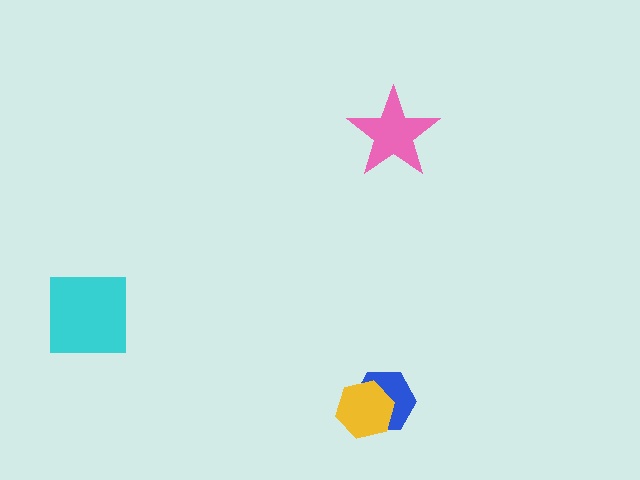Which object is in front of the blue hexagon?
The yellow hexagon is in front of the blue hexagon.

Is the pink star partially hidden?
No, no other shape covers it.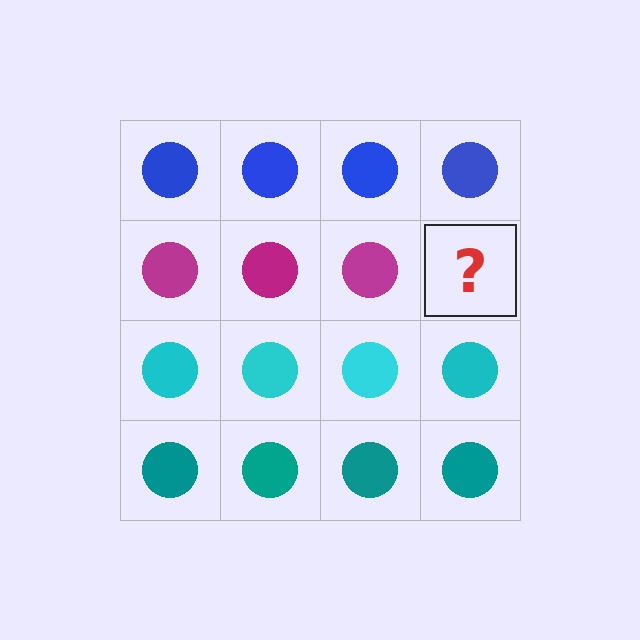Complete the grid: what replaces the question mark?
The question mark should be replaced with a magenta circle.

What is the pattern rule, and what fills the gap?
The rule is that each row has a consistent color. The gap should be filled with a magenta circle.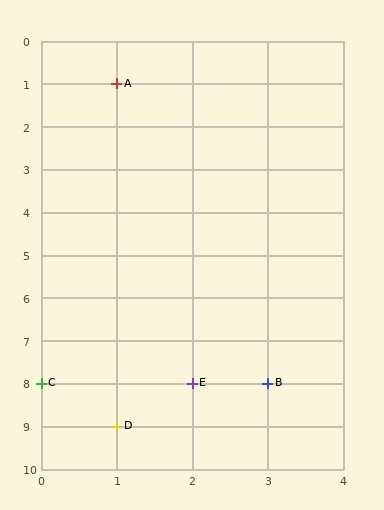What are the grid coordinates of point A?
Point A is at grid coordinates (1, 1).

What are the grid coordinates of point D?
Point D is at grid coordinates (1, 9).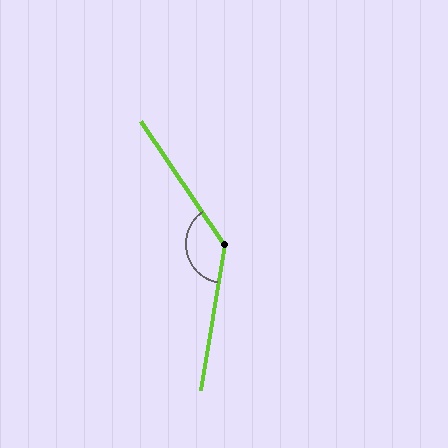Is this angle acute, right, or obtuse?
It is obtuse.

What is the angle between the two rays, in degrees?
Approximately 136 degrees.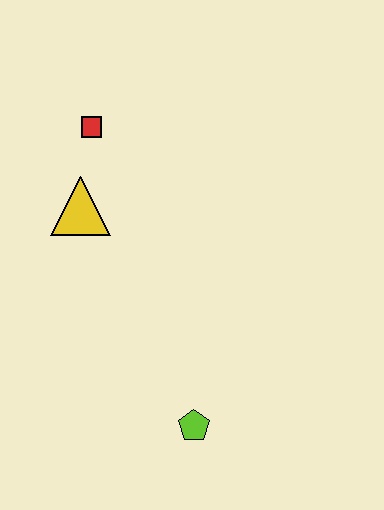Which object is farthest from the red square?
The lime pentagon is farthest from the red square.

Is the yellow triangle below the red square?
Yes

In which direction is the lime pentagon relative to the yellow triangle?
The lime pentagon is below the yellow triangle.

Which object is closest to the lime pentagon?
The yellow triangle is closest to the lime pentagon.